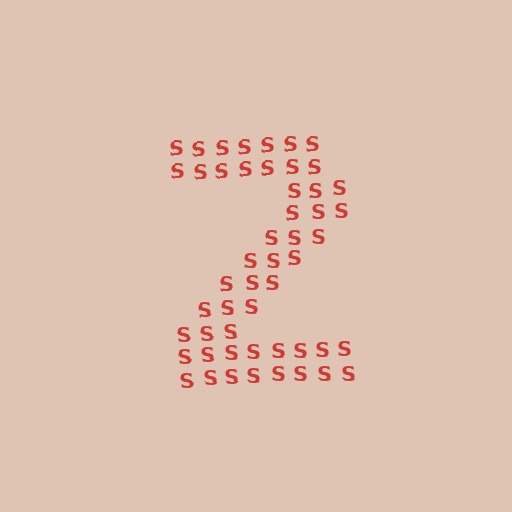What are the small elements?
The small elements are letter S's.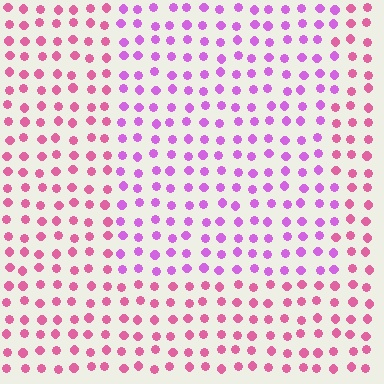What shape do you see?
I see a rectangle.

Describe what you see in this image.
The image is filled with small pink elements in a uniform arrangement. A rectangle-shaped region is visible where the elements are tinted to a slightly different hue, forming a subtle color boundary.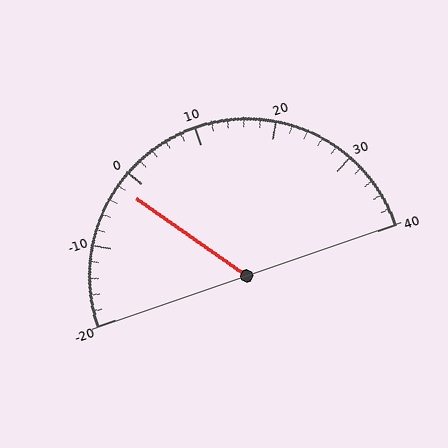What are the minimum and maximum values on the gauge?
The gauge ranges from -20 to 40.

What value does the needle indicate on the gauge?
The needle indicates approximately -2.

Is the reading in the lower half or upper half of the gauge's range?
The reading is in the lower half of the range (-20 to 40).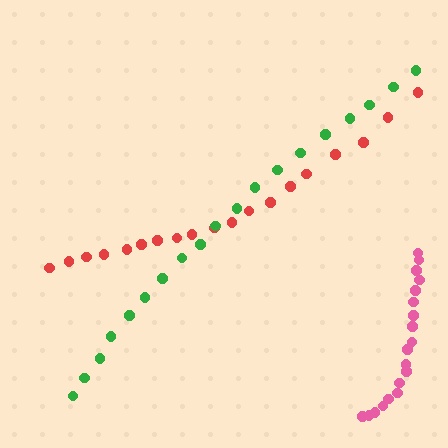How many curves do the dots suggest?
There are 3 distinct paths.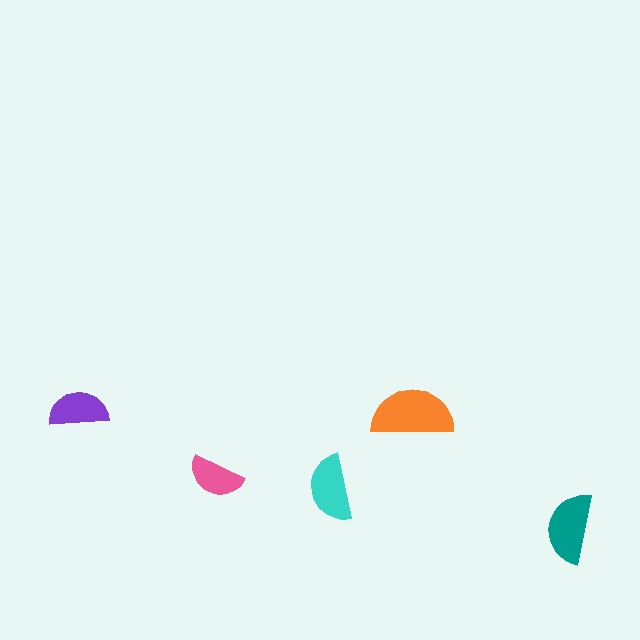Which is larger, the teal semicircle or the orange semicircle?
The orange one.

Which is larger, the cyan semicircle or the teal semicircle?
The teal one.